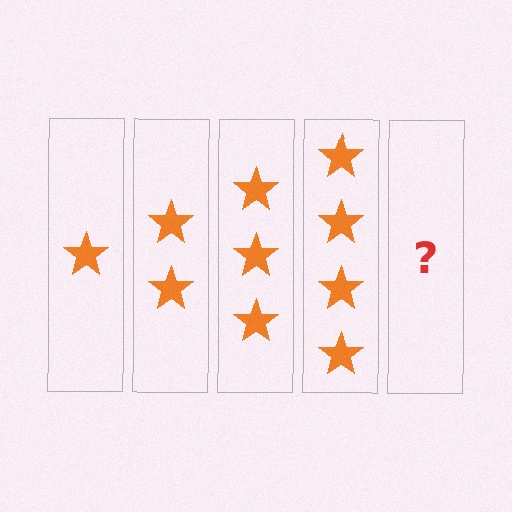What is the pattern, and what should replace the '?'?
The pattern is that each step adds one more star. The '?' should be 5 stars.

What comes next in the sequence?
The next element should be 5 stars.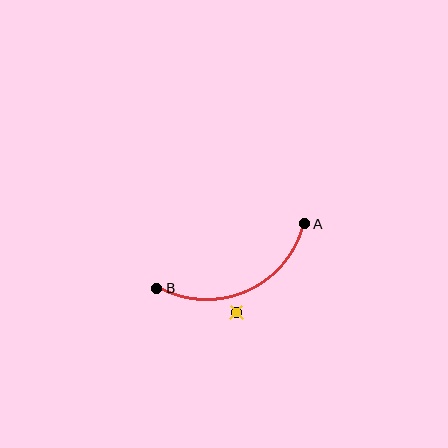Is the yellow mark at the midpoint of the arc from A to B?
No — the yellow mark does not lie on the arc at all. It sits slightly outside the curve.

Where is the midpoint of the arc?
The arc midpoint is the point on the curve farthest from the straight line joining A and B. It sits below that line.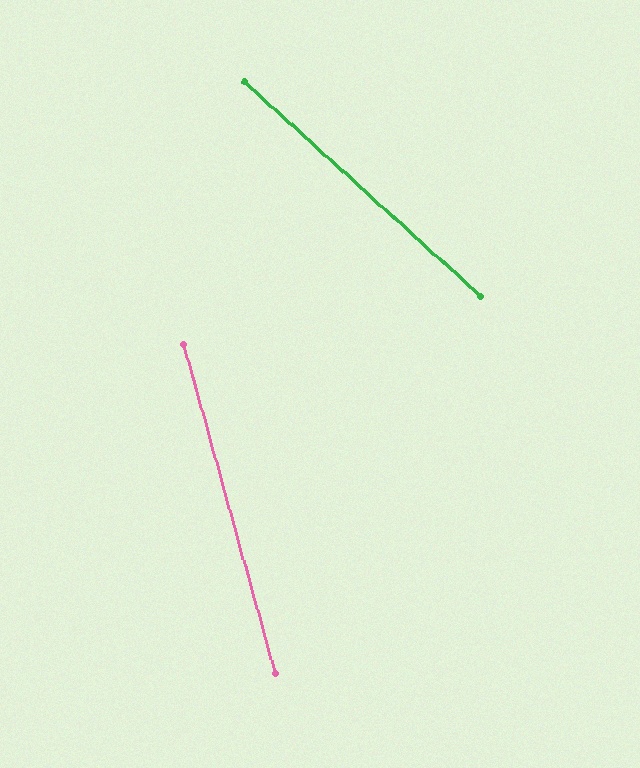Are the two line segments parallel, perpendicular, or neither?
Neither parallel nor perpendicular — they differ by about 32°.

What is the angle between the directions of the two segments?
Approximately 32 degrees.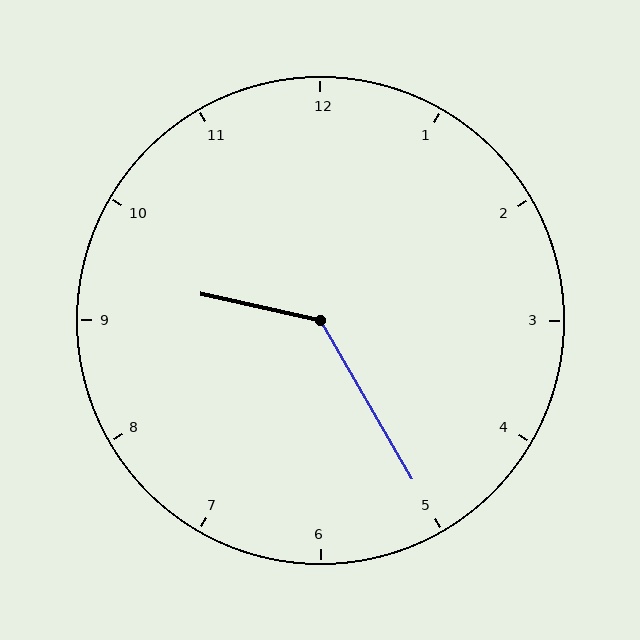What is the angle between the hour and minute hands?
Approximately 132 degrees.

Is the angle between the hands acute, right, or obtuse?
It is obtuse.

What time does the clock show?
9:25.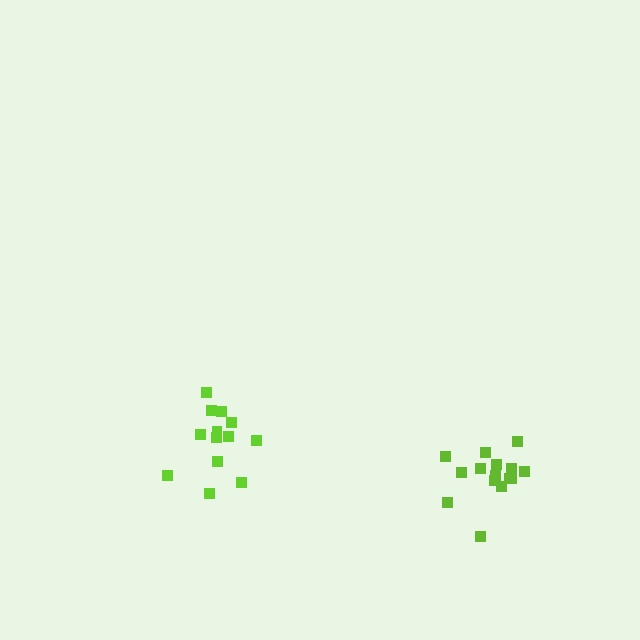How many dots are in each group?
Group 1: 13 dots, Group 2: 15 dots (28 total).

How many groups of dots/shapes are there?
There are 2 groups.